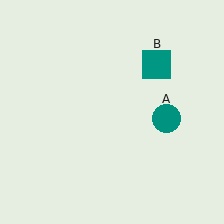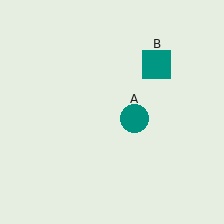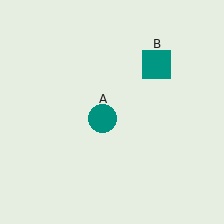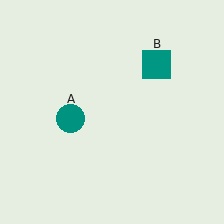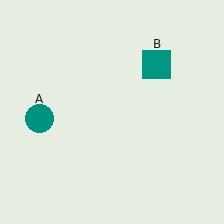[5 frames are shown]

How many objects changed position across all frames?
1 object changed position: teal circle (object A).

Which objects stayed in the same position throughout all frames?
Teal square (object B) remained stationary.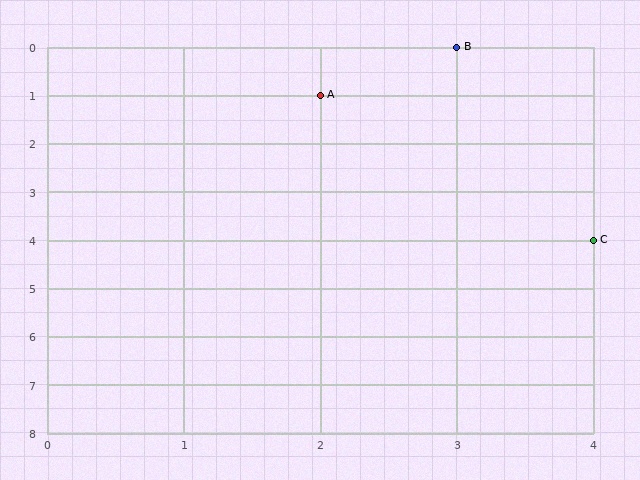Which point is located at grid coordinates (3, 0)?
Point B is at (3, 0).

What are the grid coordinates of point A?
Point A is at grid coordinates (2, 1).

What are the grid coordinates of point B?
Point B is at grid coordinates (3, 0).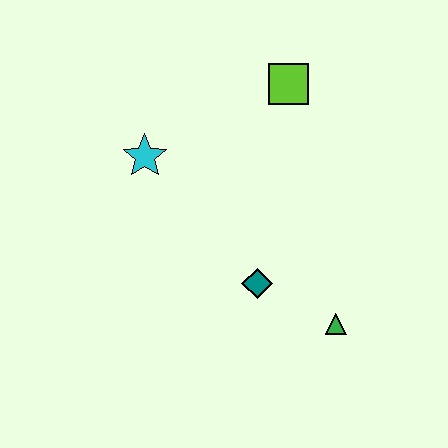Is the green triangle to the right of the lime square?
Yes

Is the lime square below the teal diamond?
No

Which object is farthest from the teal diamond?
The lime square is farthest from the teal diamond.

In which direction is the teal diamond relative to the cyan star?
The teal diamond is below the cyan star.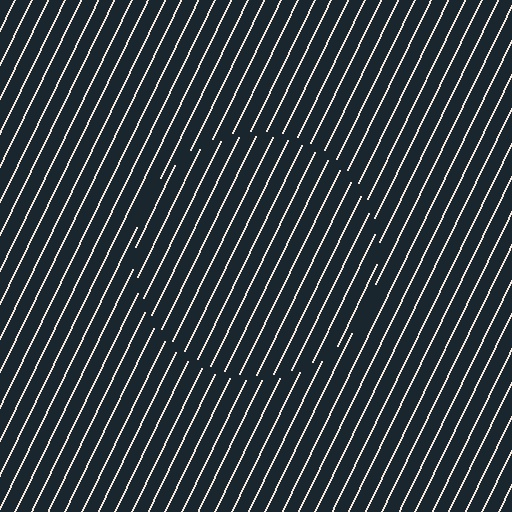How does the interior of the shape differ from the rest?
The interior of the shape contains the same grating, shifted by half a period — the contour is defined by the phase discontinuity where line-ends from the inner and outer gratings abut.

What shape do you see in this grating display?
An illusory circle. The interior of the shape contains the same grating, shifted by half a period — the contour is defined by the phase discontinuity where line-ends from the inner and outer gratings abut.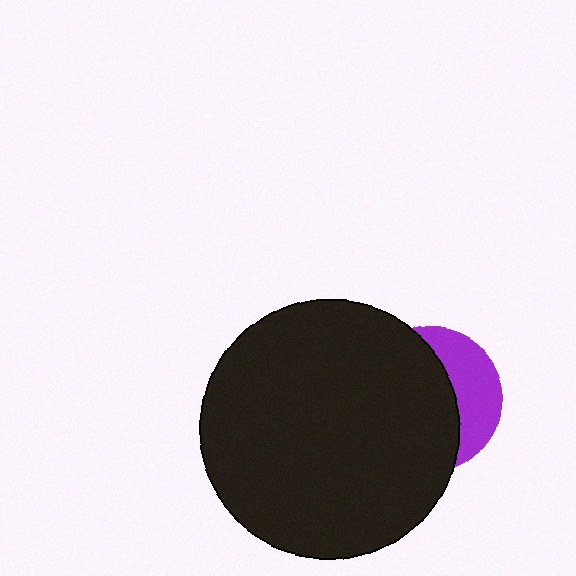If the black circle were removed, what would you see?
You would see the complete purple circle.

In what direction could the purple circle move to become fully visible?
The purple circle could move right. That would shift it out from behind the black circle entirely.